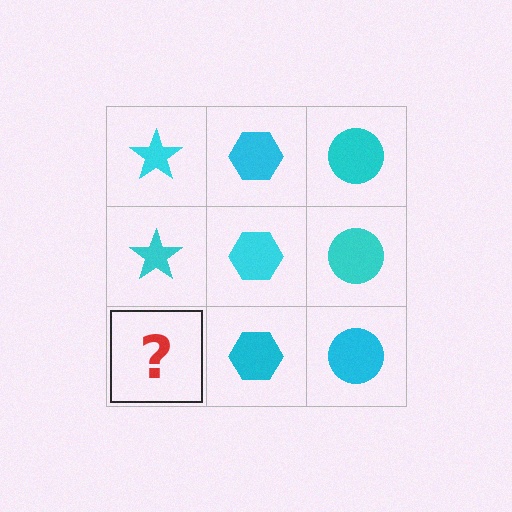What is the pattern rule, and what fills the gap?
The rule is that each column has a consistent shape. The gap should be filled with a cyan star.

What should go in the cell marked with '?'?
The missing cell should contain a cyan star.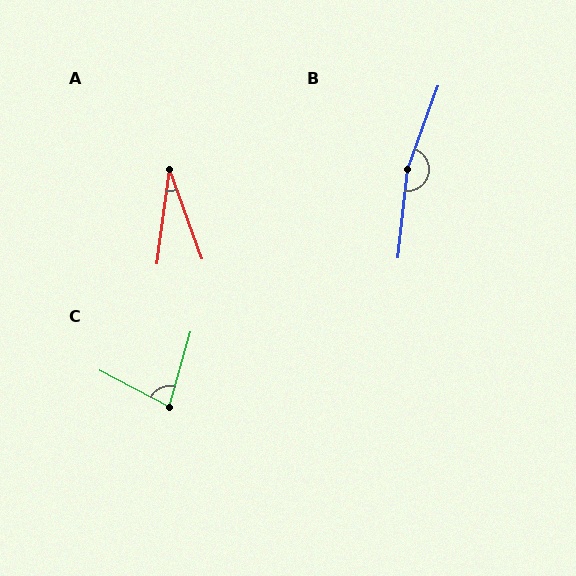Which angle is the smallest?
A, at approximately 27 degrees.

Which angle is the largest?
B, at approximately 166 degrees.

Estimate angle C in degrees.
Approximately 78 degrees.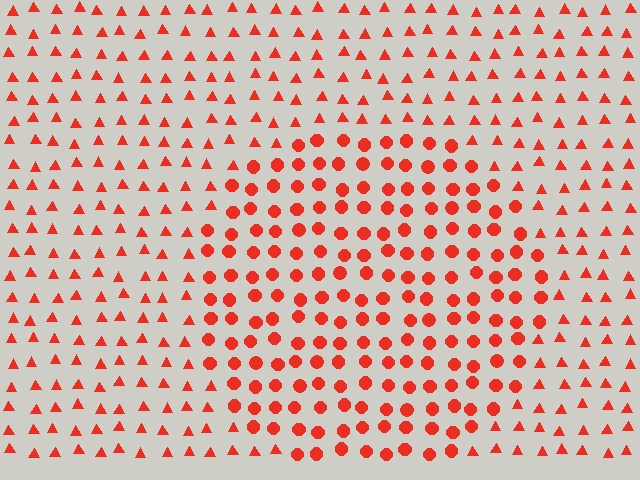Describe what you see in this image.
The image is filled with small red elements arranged in a uniform grid. A circle-shaped region contains circles, while the surrounding area contains triangles. The boundary is defined purely by the change in element shape.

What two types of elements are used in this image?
The image uses circles inside the circle region and triangles outside it.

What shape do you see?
I see a circle.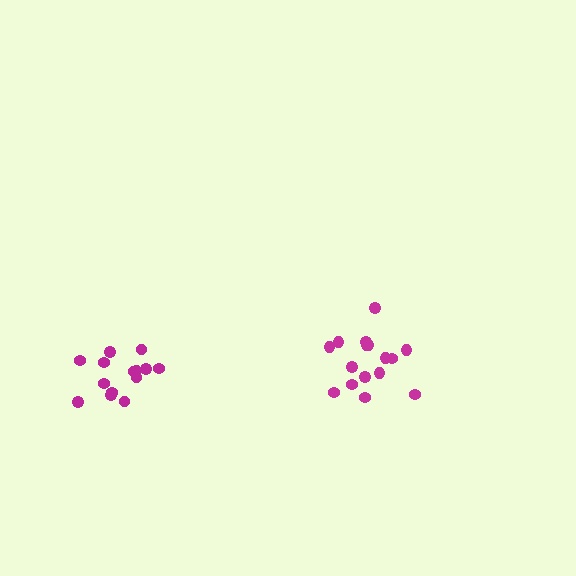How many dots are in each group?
Group 1: 14 dots, Group 2: 16 dots (30 total).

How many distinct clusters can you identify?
There are 2 distinct clusters.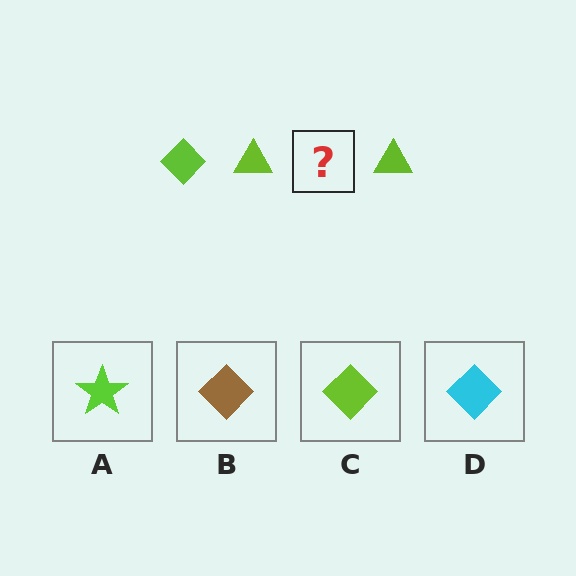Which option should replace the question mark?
Option C.